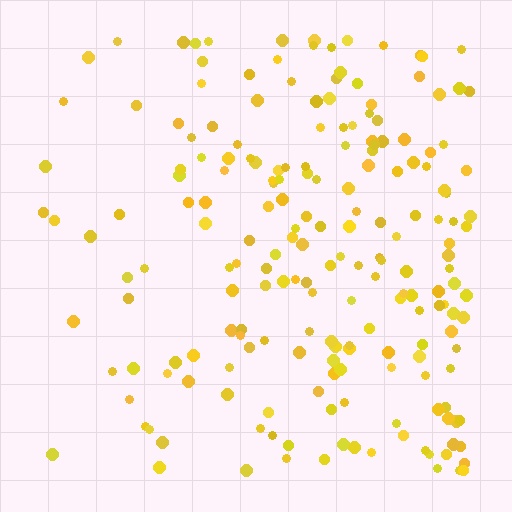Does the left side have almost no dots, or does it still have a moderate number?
Still a moderate number, just noticeably fewer than the right.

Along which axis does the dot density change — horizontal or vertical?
Horizontal.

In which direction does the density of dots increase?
From left to right, with the right side densest.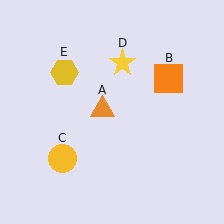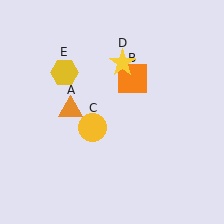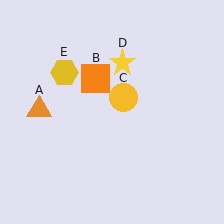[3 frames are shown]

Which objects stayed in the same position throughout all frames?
Yellow star (object D) and yellow hexagon (object E) remained stationary.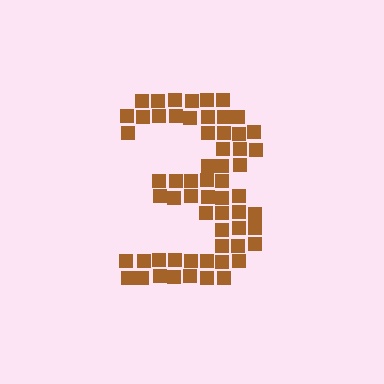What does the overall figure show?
The overall figure shows the digit 3.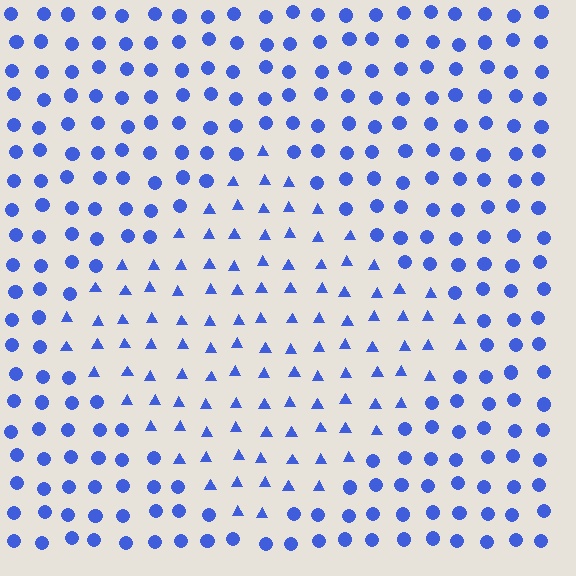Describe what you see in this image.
The image is filled with small blue elements arranged in a uniform grid. A diamond-shaped region contains triangles, while the surrounding area contains circles. The boundary is defined purely by the change in element shape.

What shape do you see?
I see a diamond.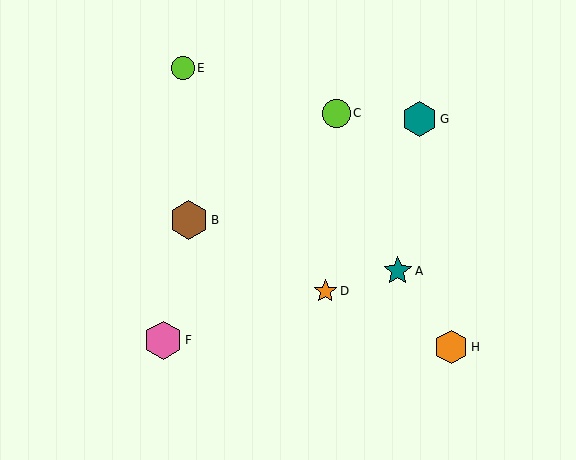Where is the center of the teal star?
The center of the teal star is at (398, 271).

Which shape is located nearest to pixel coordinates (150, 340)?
The pink hexagon (labeled F) at (163, 340) is nearest to that location.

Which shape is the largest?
The brown hexagon (labeled B) is the largest.